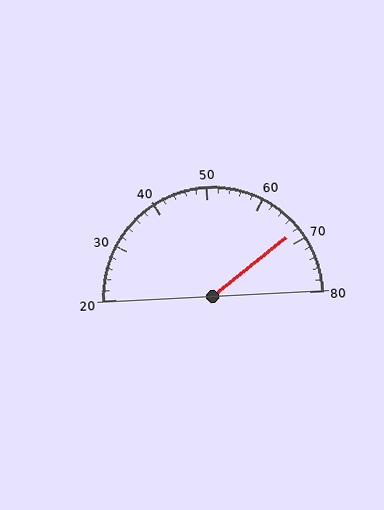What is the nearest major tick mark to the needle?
The nearest major tick mark is 70.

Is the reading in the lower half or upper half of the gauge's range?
The reading is in the upper half of the range (20 to 80).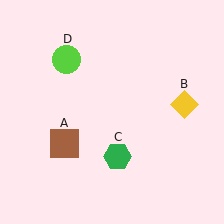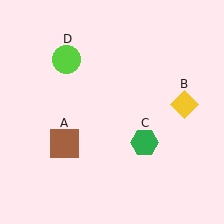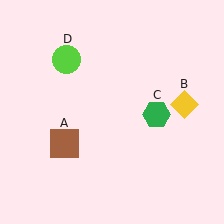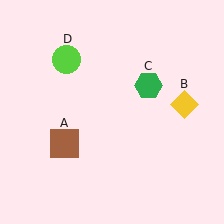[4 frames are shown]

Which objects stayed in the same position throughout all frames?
Brown square (object A) and yellow diamond (object B) and lime circle (object D) remained stationary.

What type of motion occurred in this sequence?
The green hexagon (object C) rotated counterclockwise around the center of the scene.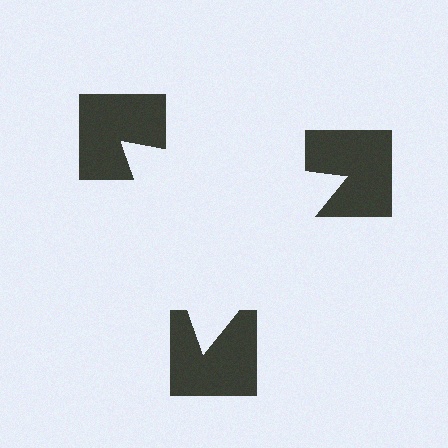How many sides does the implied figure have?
3 sides.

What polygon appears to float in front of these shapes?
An illusory triangle — its edges are inferred from the aligned wedge cuts in the notched squares, not physically drawn.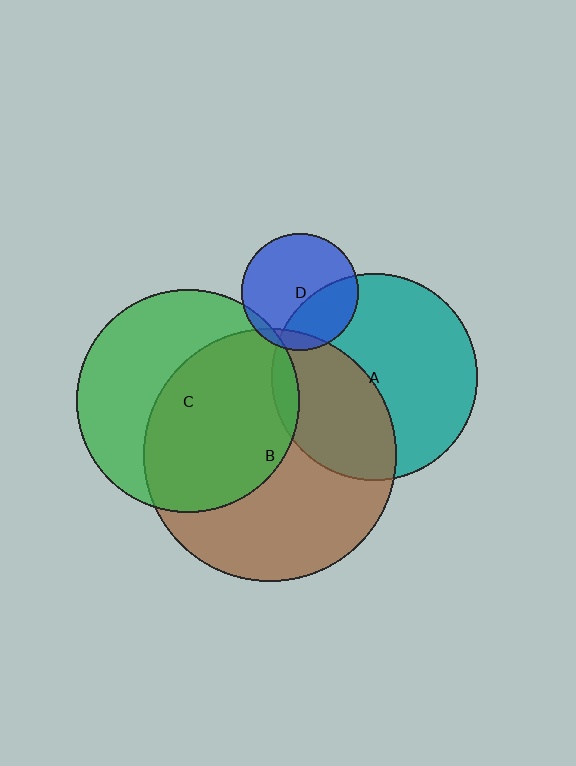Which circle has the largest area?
Circle B (brown).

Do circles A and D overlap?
Yes.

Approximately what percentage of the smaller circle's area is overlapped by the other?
Approximately 35%.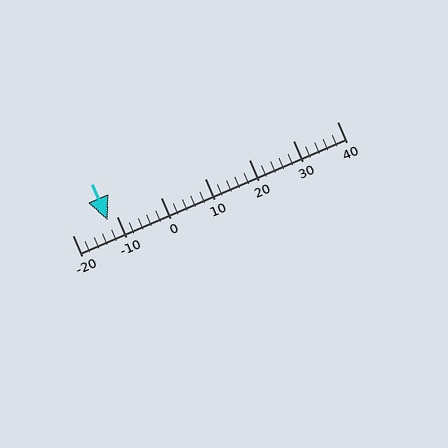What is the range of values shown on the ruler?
The ruler shows values from -20 to 40.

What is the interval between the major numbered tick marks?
The major tick marks are spaced 10 units apart.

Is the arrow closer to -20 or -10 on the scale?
The arrow is closer to -10.